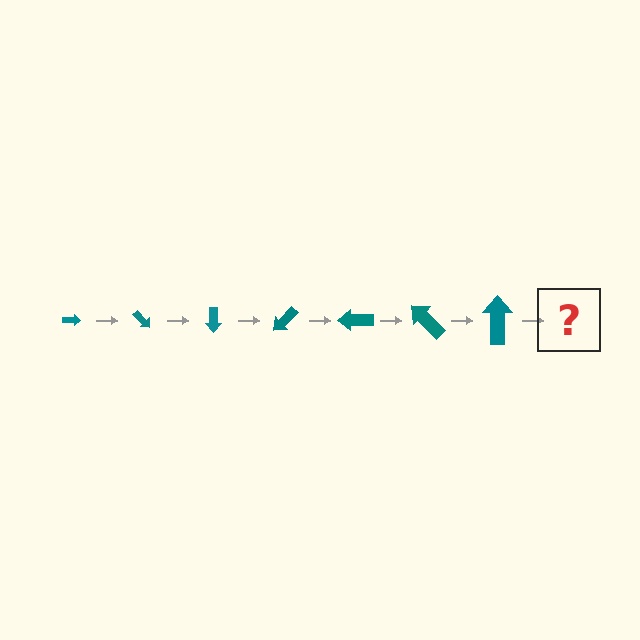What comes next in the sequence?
The next element should be an arrow, larger than the previous one and rotated 315 degrees from the start.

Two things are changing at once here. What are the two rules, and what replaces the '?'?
The two rules are that the arrow grows larger each step and it rotates 45 degrees each step. The '?' should be an arrow, larger than the previous one and rotated 315 degrees from the start.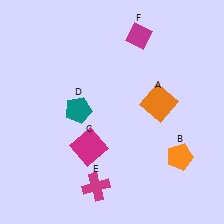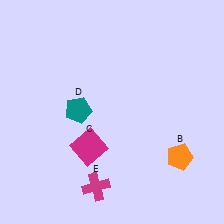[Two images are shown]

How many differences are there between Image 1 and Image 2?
There are 2 differences between the two images.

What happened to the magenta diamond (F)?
The magenta diamond (F) was removed in Image 2. It was in the top-right area of Image 1.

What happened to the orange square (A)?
The orange square (A) was removed in Image 2. It was in the top-right area of Image 1.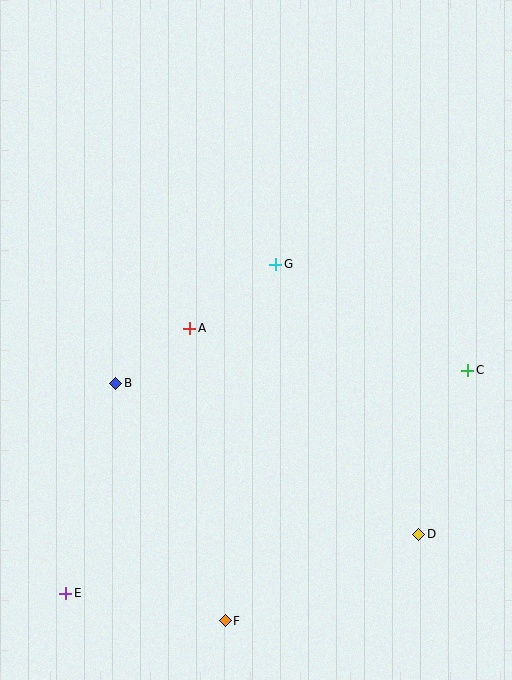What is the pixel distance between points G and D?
The distance between G and D is 305 pixels.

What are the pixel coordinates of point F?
Point F is at (226, 621).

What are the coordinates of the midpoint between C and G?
The midpoint between C and G is at (372, 317).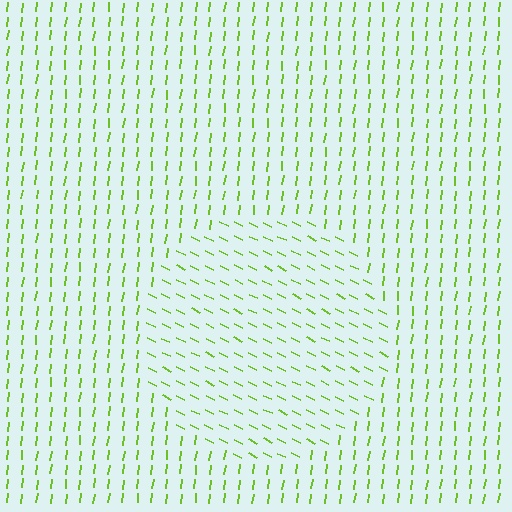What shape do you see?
I see a circle.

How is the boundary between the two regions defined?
The boundary is defined purely by a change in line orientation (approximately 71 degrees difference). All lines are the same color and thickness.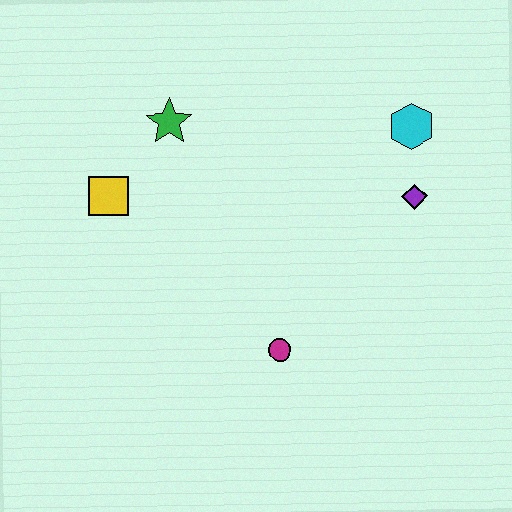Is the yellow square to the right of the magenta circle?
No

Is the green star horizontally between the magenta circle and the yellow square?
Yes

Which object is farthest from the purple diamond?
The yellow square is farthest from the purple diamond.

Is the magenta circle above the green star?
No